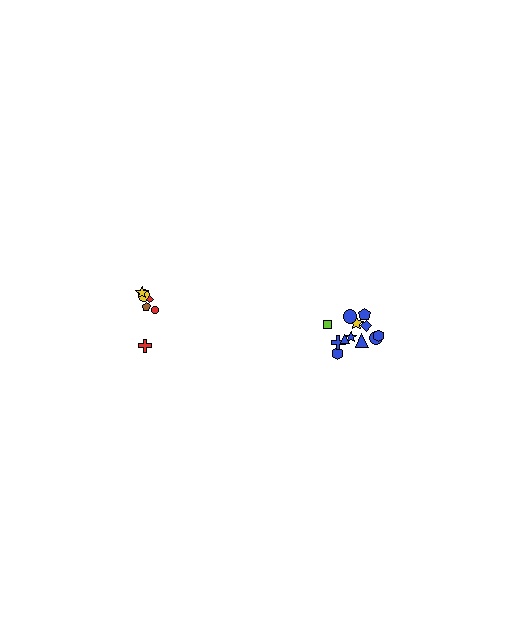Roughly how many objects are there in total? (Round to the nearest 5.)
Roughly 20 objects in total.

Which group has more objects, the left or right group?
The right group.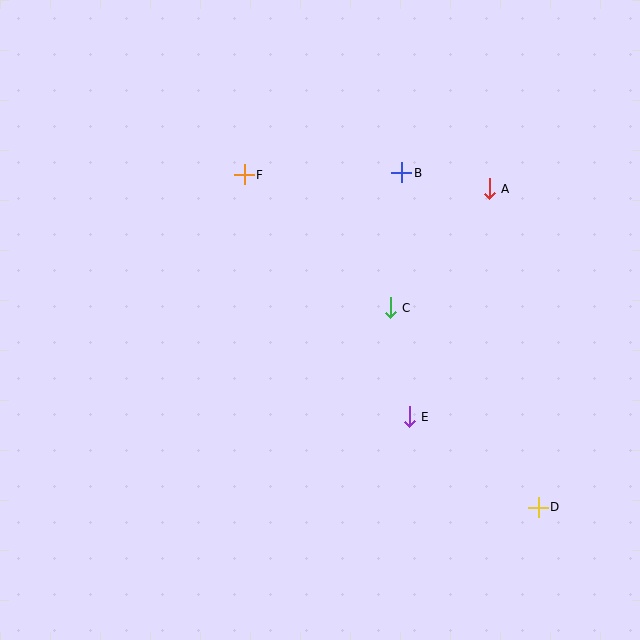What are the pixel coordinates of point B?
Point B is at (402, 173).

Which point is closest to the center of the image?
Point C at (390, 308) is closest to the center.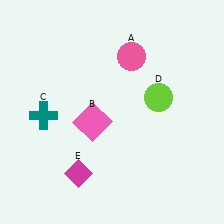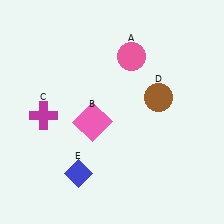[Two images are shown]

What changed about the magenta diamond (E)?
In Image 1, E is magenta. In Image 2, it changed to blue.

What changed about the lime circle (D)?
In Image 1, D is lime. In Image 2, it changed to brown.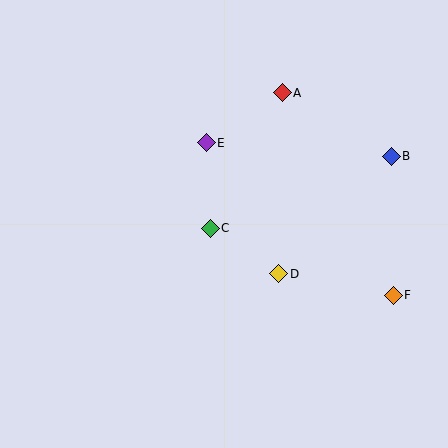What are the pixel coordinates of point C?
Point C is at (210, 228).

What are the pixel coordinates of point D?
Point D is at (279, 274).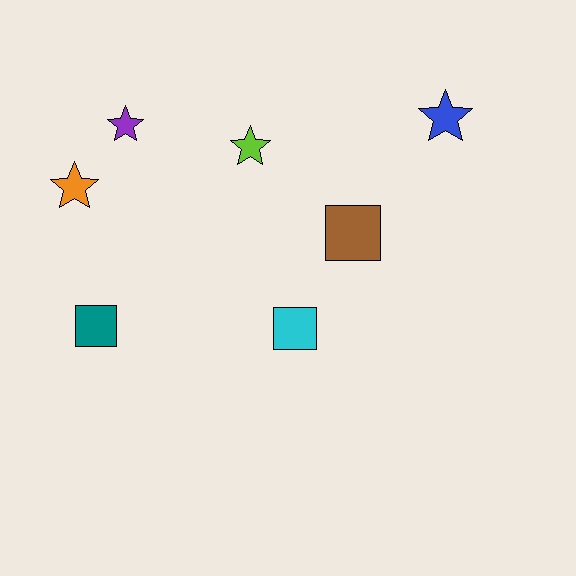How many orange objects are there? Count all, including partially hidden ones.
There is 1 orange object.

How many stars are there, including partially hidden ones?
There are 4 stars.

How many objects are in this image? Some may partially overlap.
There are 7 objects.